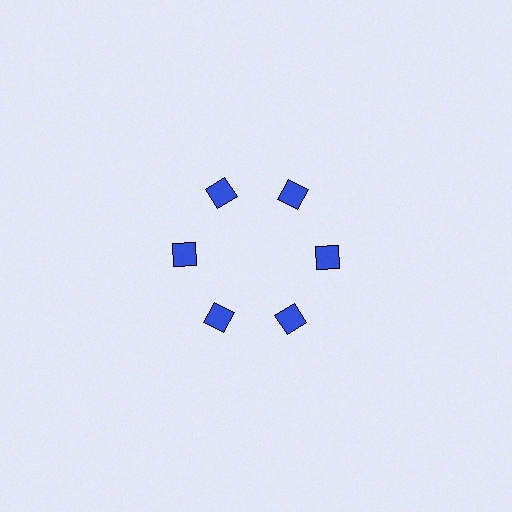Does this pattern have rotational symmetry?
Yes, this pattern has 6-fold rotational symmetry. It looks the same after rotating 60 degrees around the center.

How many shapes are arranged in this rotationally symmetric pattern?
There are 6 shapes, arranged in 6 groups of 1.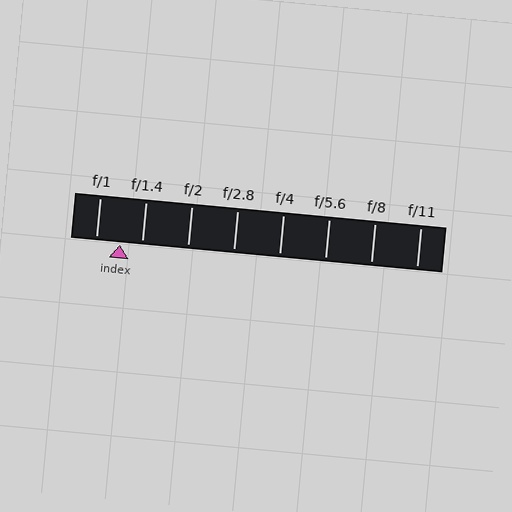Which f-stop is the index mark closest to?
The index mark is closest to f/1.4.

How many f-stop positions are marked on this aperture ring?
There are 8 f-stop positions marked.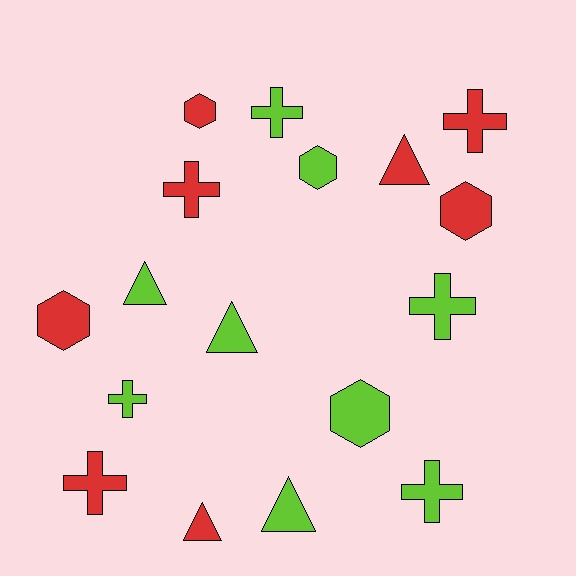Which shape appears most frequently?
Cross, with 7 objects.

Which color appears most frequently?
Lime, with 9 objects.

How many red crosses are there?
There are 3 red crosses.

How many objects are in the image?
There are 17 objects.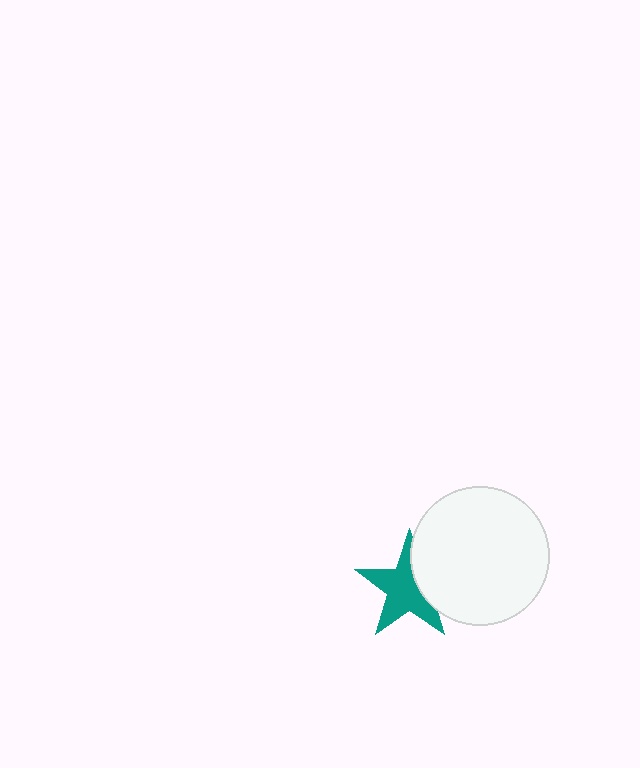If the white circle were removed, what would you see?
You would see the complete teal star.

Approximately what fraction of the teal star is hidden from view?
Roughly 30% of the teal star is hidden behind the white circle.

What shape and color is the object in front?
The object in front is a white circle.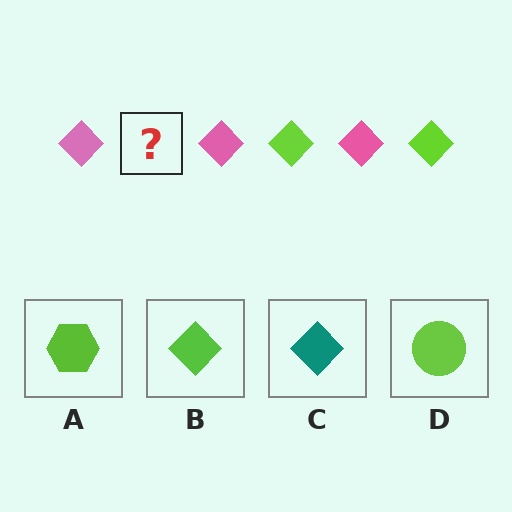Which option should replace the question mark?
Option B.